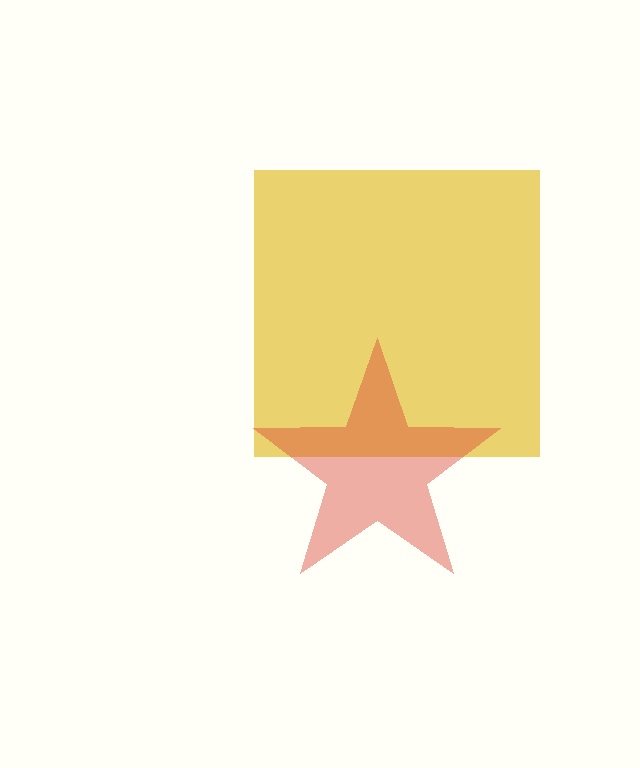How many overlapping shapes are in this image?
There are 2 overlapping shapes in the image.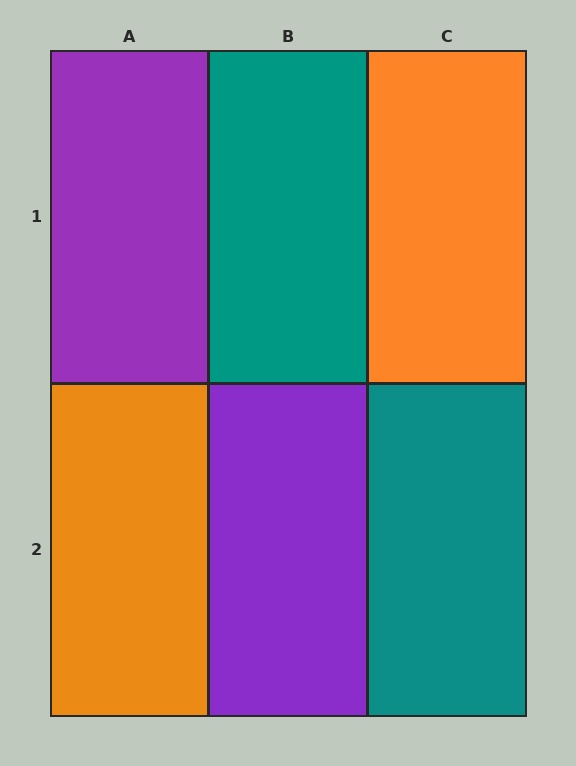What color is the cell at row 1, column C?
Orange.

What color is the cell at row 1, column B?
Teal.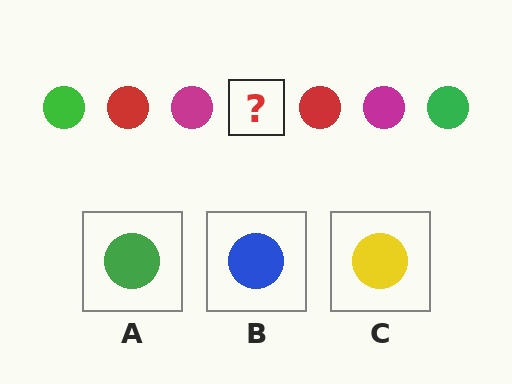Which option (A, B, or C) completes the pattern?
A.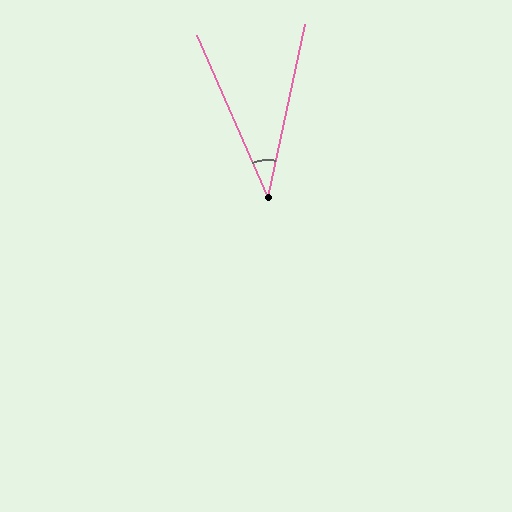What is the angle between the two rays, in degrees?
Approximately 36 degrees.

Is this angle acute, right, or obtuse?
It is acute.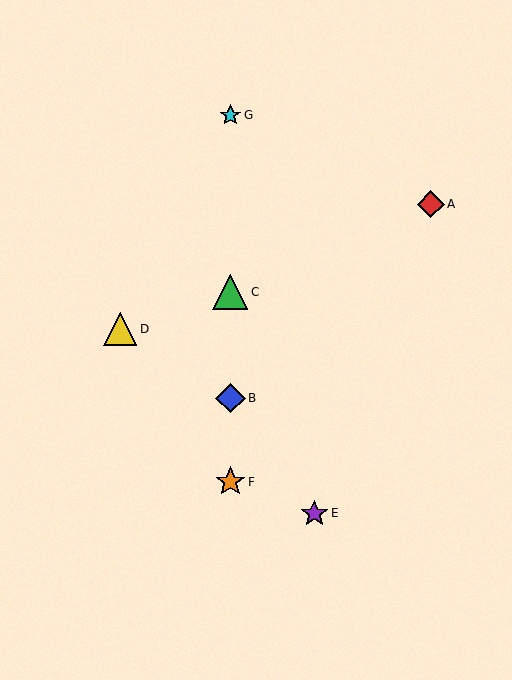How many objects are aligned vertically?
4 objects (B, C, F, G) are aligned vertically.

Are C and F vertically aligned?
Yes, both are at x≈230.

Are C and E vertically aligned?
No, C is at x≈230 and E is at x≈314.